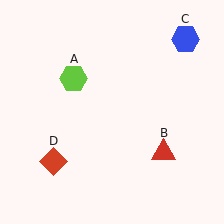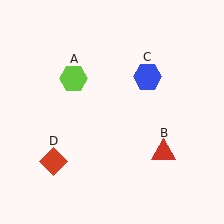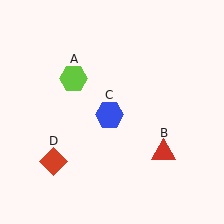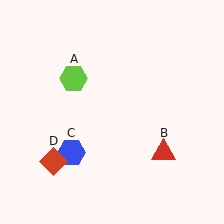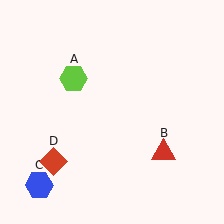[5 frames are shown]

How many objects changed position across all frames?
1 object changed position: blue hexagon (object C).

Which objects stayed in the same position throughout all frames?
Lime hexagon (object A) and red triangle (object B) and red diamond (object D) remained stationary.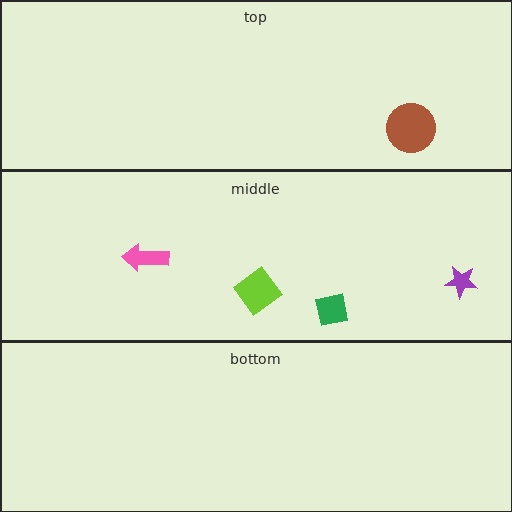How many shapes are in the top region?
1.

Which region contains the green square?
The middle region.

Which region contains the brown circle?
The top region.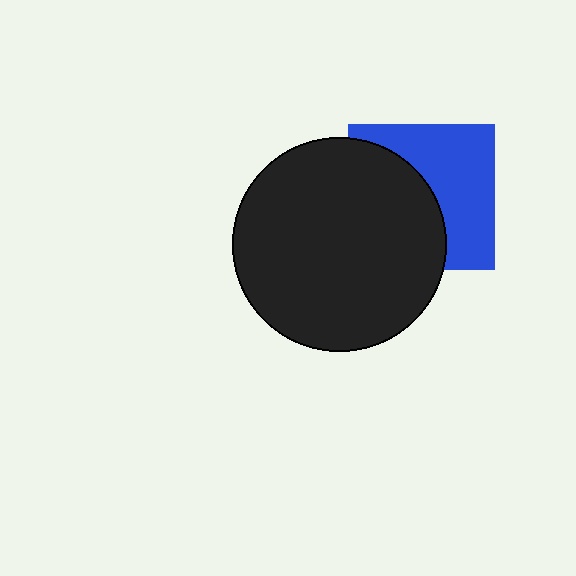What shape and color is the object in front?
The object in front is a black circle.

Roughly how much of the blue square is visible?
About half of it is visible (roughly 51%).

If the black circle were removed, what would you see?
You would see the complete blue square.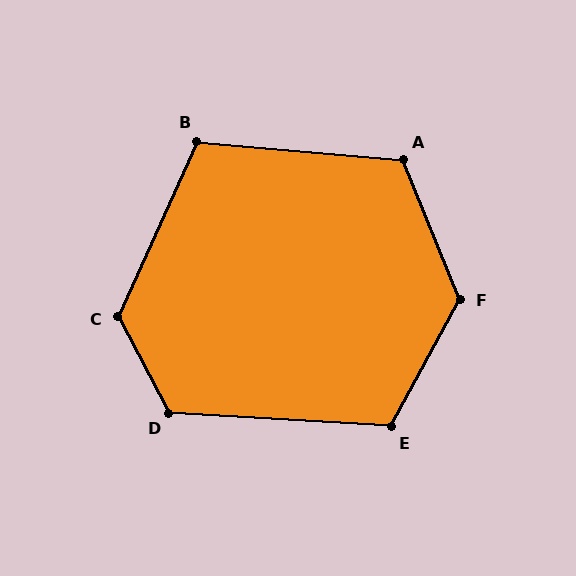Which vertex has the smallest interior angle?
B, at approximately 109 degrees.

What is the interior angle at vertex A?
Approximately 117 degrees (obtuse).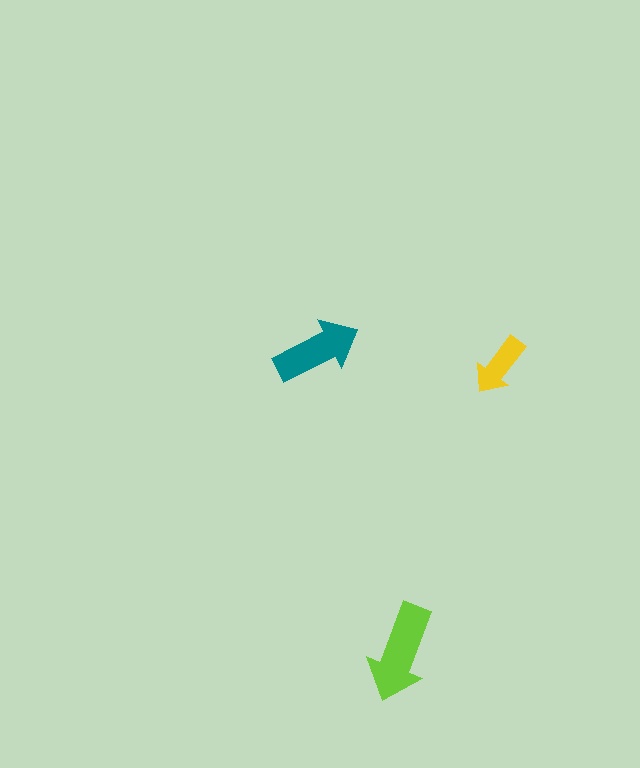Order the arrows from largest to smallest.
the lime one, the teal one, the yellow one.